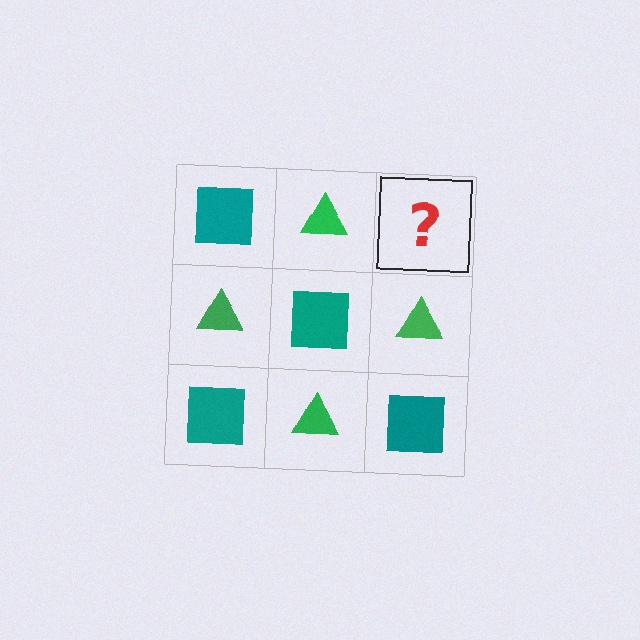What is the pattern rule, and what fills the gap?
The rule is that it alternates teal square and green triangle in a checkerboard pattern. The gap should be filled with a teal square.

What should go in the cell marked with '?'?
The missing cell should contain a teal square.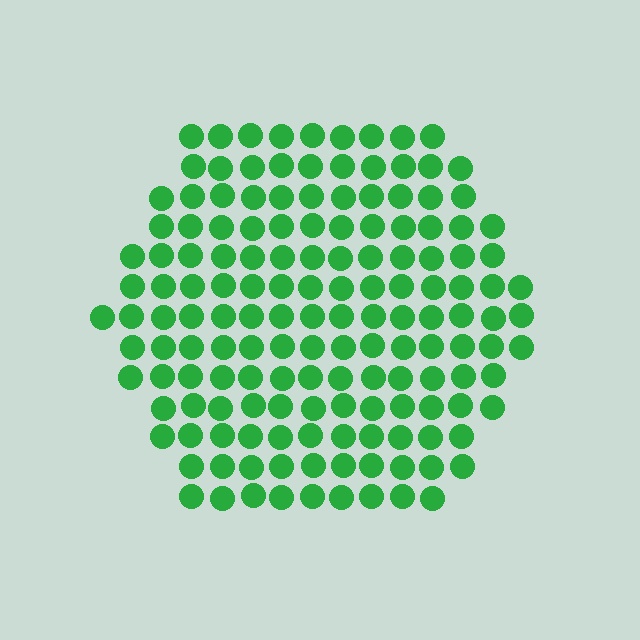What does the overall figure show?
The overall figure shows a hexagon.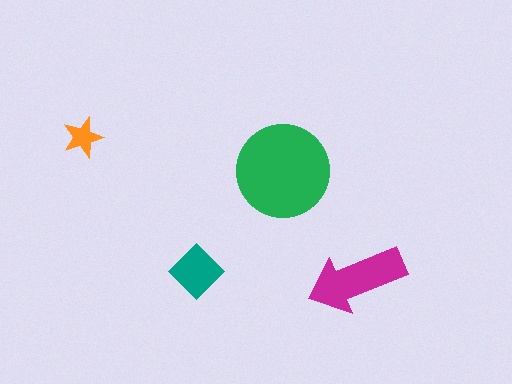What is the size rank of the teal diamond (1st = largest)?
3rd.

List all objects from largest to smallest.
The green circle, the magenta arrow, the teal diamond, the orange star.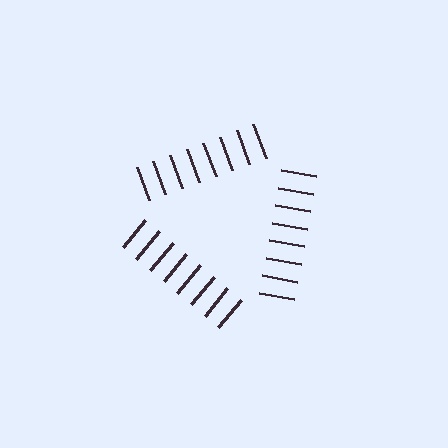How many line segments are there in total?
24 — 8 along each of the 3 edges.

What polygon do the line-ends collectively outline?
An illusory triangle — the line segments terminate on its edges but no continuous stroke is drawn.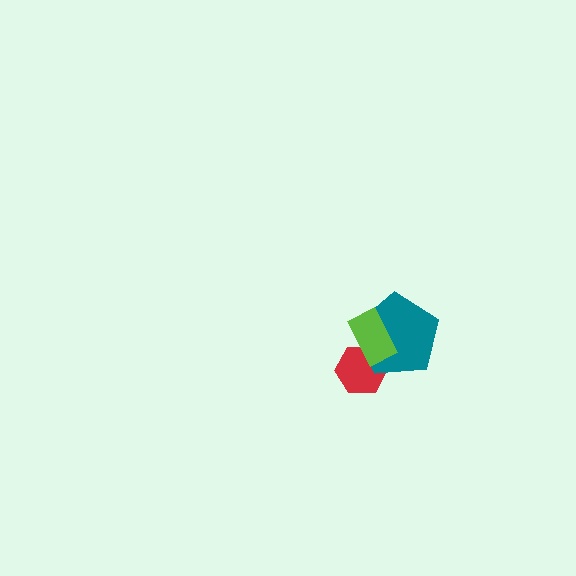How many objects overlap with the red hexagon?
2 objects overlap with the red hexagon.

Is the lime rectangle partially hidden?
No, no other shape covers it.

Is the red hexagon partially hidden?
Yes, it is partially covered by another shape.